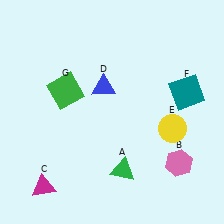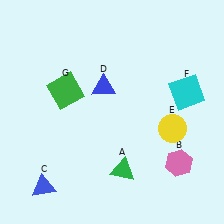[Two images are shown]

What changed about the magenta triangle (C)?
In Image 1, C is magenta. In Image 2, it changed to blue.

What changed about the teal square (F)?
In Image 1, F is teal. In Image 2, it changed to cyan.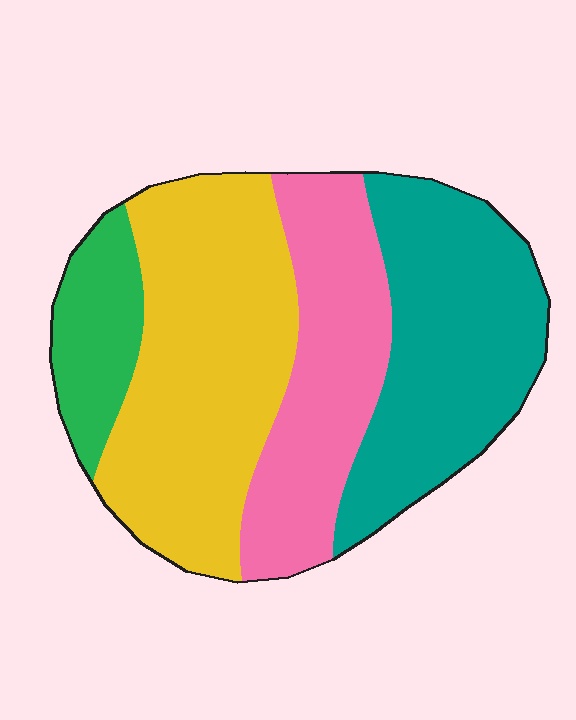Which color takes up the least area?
Green, at roughly 10%.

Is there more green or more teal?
Teal.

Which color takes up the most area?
Yellow, at roughly 35%.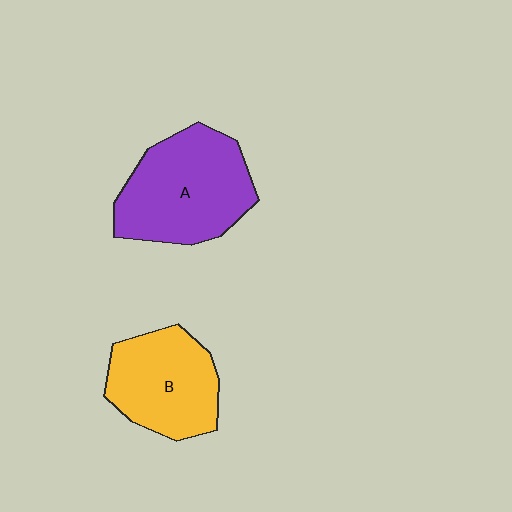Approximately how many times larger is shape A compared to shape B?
Approximately 1.2 times.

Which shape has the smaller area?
Shape B (yellow).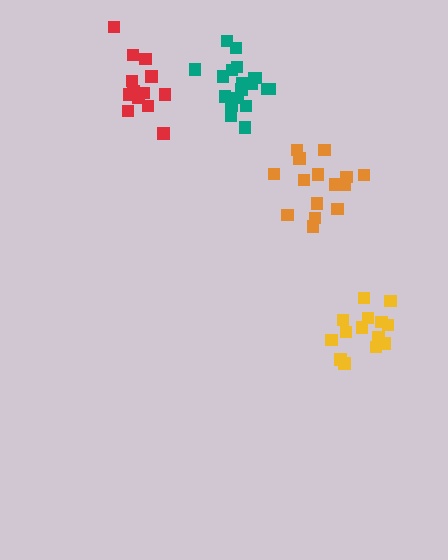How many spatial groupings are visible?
There are 4 spatial groupings.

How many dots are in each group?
Group 1: 13 dots, Group 2: 19 dots, Group 3: 15 dots, Group 4: 14 dots (61 total).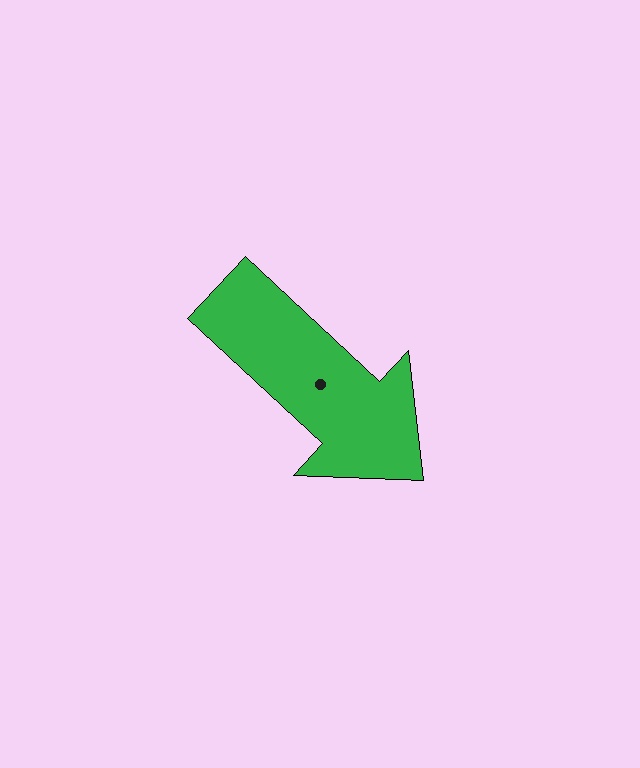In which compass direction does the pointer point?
Southeast.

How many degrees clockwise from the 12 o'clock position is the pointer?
Approximately 133 degrees.